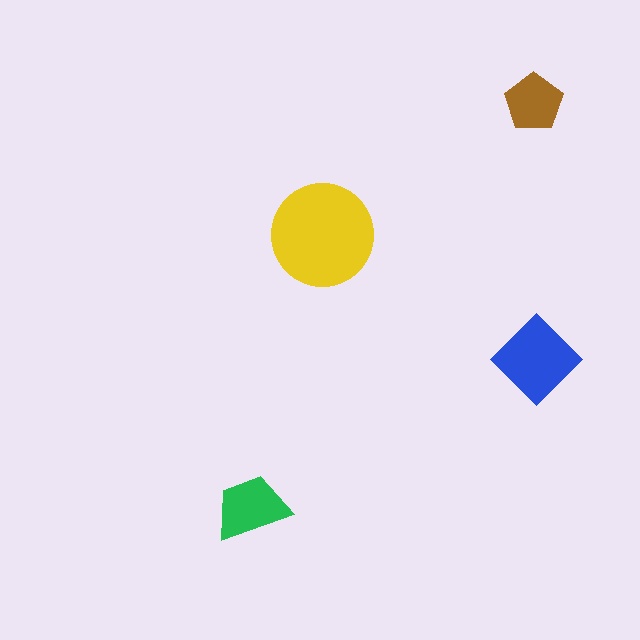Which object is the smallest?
The brown pentagon.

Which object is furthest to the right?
The blue diamond is rightmost.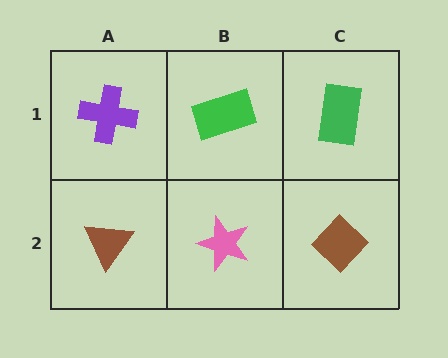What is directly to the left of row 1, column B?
A purple cross.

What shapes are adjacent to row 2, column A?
A purple cross (row 1, column A), a pink star (row 2, column B).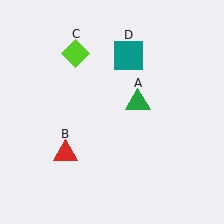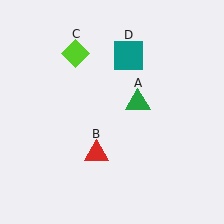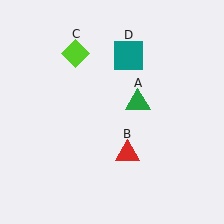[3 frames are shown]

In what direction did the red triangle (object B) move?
The red triangle (object B) moved right.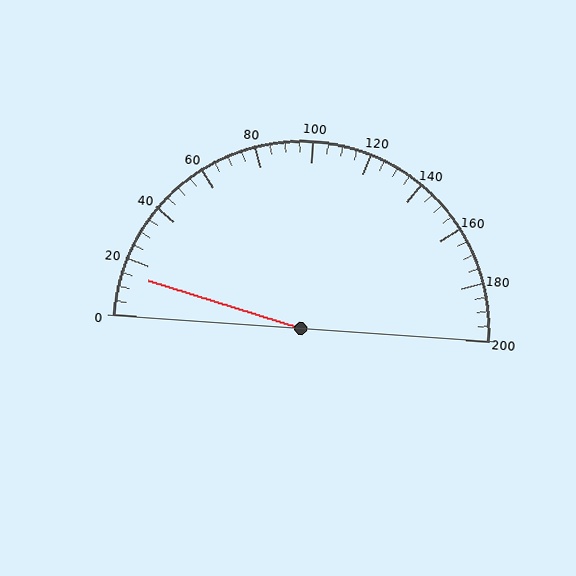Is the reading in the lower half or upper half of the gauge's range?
The reading is in the lower half of the range (0 to 200).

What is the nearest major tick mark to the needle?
The nearest major tick mark is 20.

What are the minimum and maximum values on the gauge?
The gauge ranges from 0 to 200.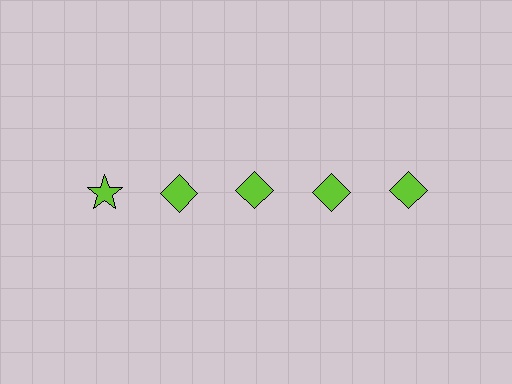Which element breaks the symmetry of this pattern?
The lime star in the top row, leftmost column breaks the symmetry. All other shapes are lime diamonds.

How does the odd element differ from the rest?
It has a different shape: star instead of diamond.